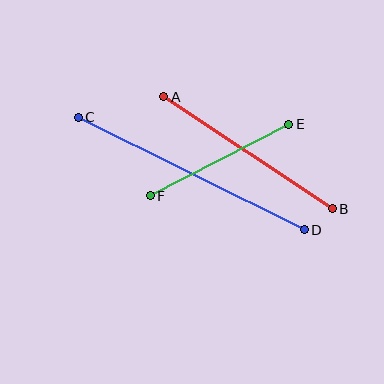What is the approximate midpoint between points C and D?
The midpoint is at approximately (191, 174) pixels.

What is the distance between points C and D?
The distance is approximately 252 pixels.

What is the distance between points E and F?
The distance is approximately 156 pixels.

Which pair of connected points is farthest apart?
Points C and D are farthest apart.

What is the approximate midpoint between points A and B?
The midpoint is at approximately (248, 153) pixels.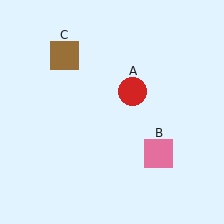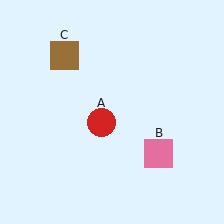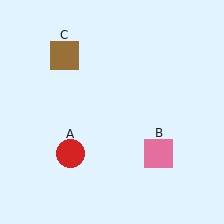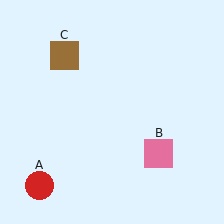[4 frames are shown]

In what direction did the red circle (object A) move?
The red circle (object A) moved down and to the left.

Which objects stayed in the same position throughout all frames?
Pink square (object B) and brown square (object C) remained stationary.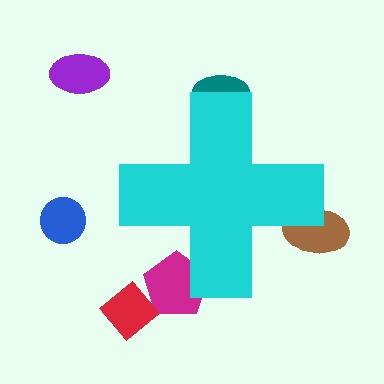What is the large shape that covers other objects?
A cyan cross.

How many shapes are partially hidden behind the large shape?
3 shapes are partially hidden.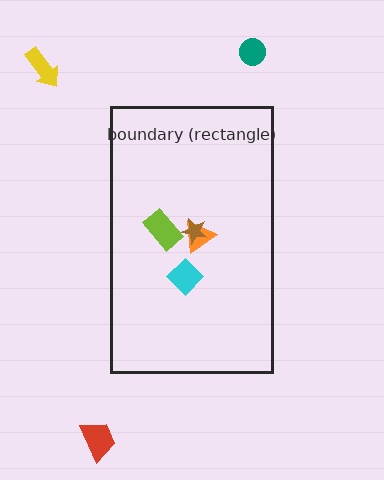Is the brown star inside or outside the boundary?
Inside.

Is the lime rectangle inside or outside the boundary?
Inside.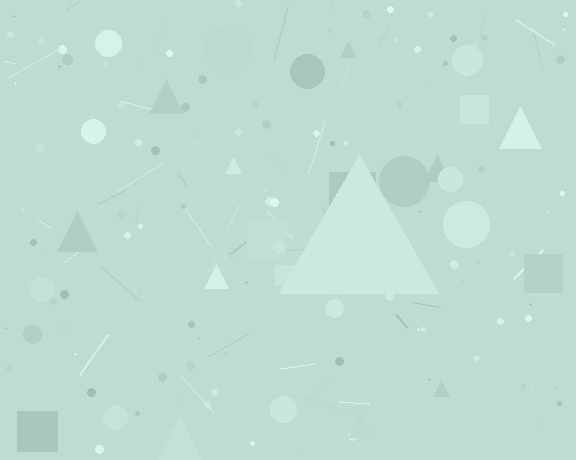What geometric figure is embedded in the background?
A triangle is embedded in the background.